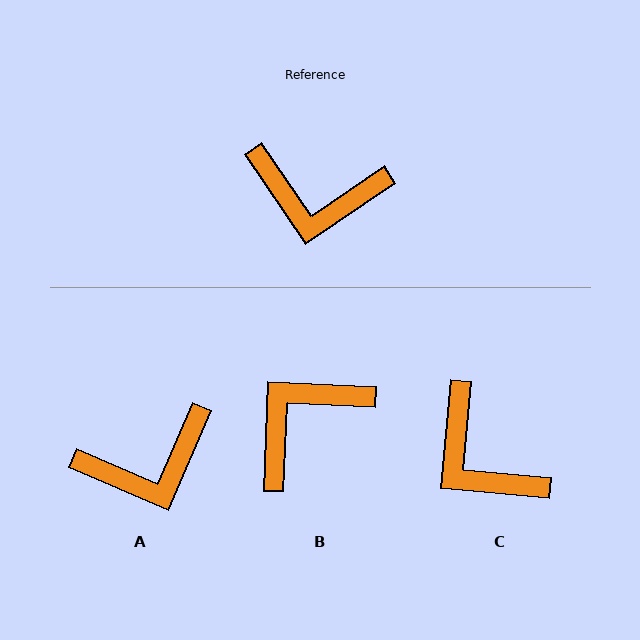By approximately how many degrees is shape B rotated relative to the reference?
Approximately 127 degrees clockwise.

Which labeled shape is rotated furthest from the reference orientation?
B, about 127 degrees away.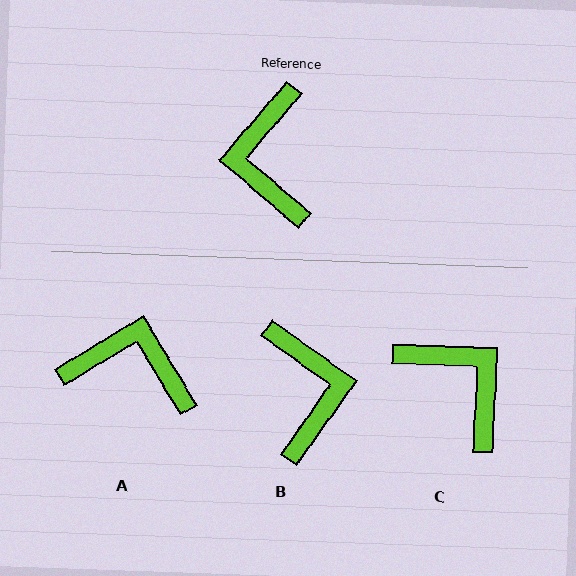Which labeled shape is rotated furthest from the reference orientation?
B, about 175 degrees away.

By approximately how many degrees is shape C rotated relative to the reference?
Approximately 142 degrees clockwise.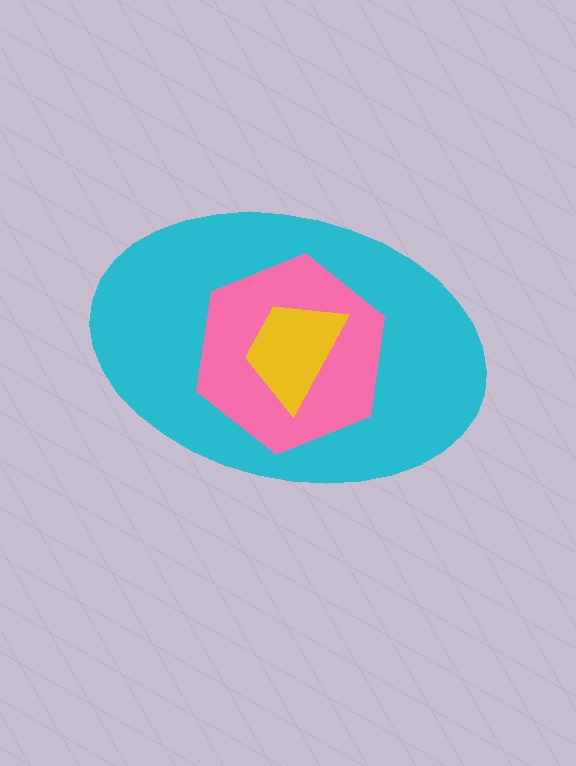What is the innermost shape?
The yellow trapezoid.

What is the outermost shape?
The cyan ellipse.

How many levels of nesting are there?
3.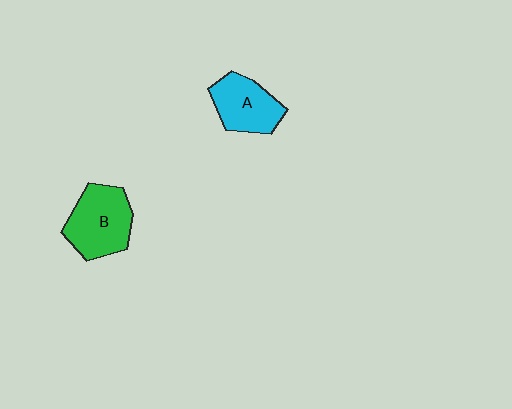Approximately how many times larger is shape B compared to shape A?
Approximately 1.2 times.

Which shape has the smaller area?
Shape A (cyan).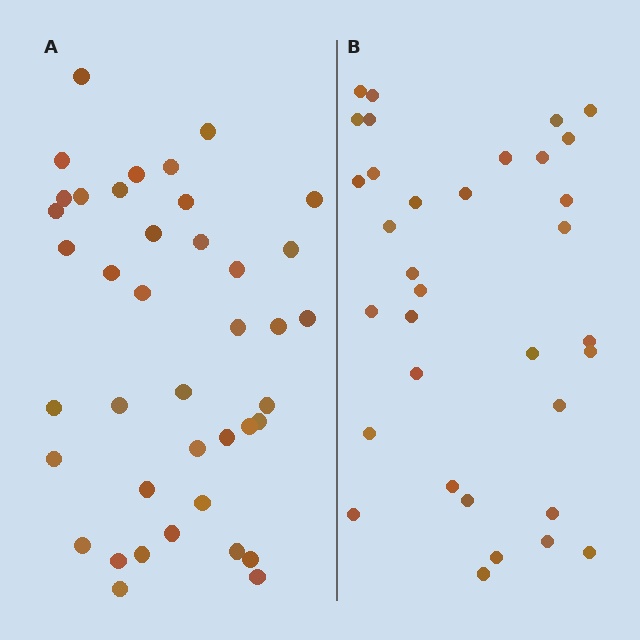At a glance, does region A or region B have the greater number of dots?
Region A (the left region) has more dots.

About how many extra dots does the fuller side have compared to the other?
Region A has about 6 more dots than region B.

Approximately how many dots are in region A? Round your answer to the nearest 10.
About 40 dots.